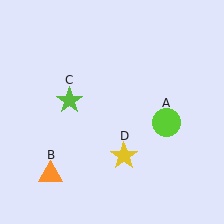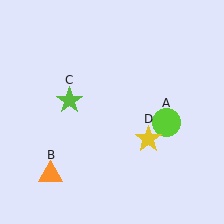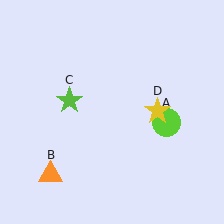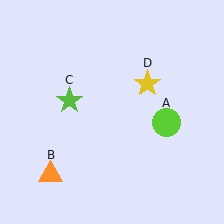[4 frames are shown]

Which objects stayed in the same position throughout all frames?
Lime circle (object A) and orange triangle (object B) and lime star (object C) remained stationary.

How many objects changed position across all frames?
1 object changed position: yellow star (object D).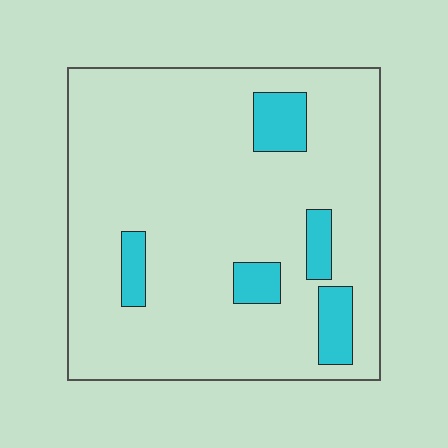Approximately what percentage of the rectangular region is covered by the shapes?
Approximately 10%.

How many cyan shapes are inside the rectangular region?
5.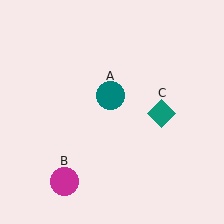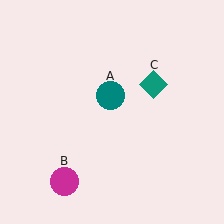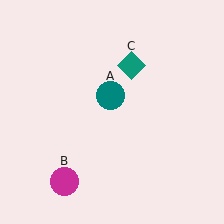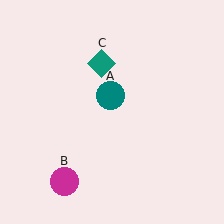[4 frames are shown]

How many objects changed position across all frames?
1 object changed position: teal diamond (object C).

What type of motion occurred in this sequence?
The teal diamond (object C) rotated counterclockwise around the center of the scene.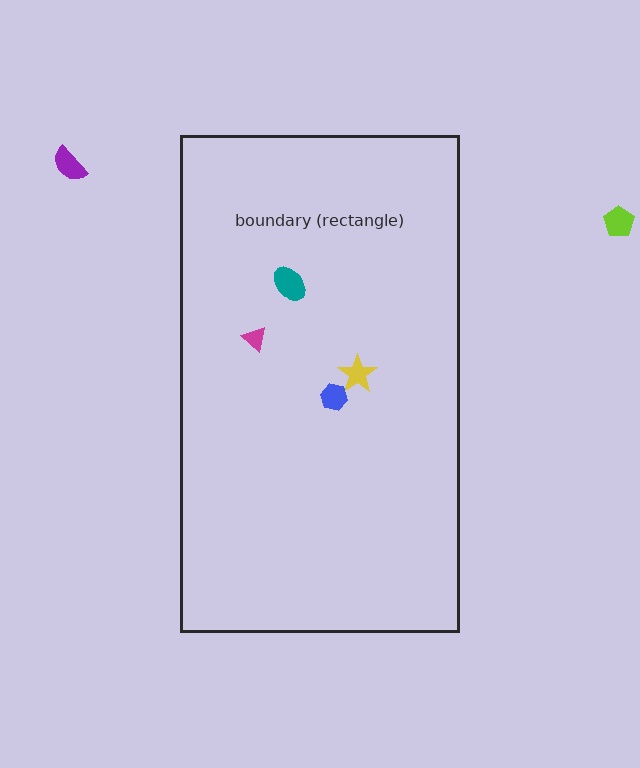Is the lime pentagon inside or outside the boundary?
Outside.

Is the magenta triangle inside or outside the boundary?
Inside.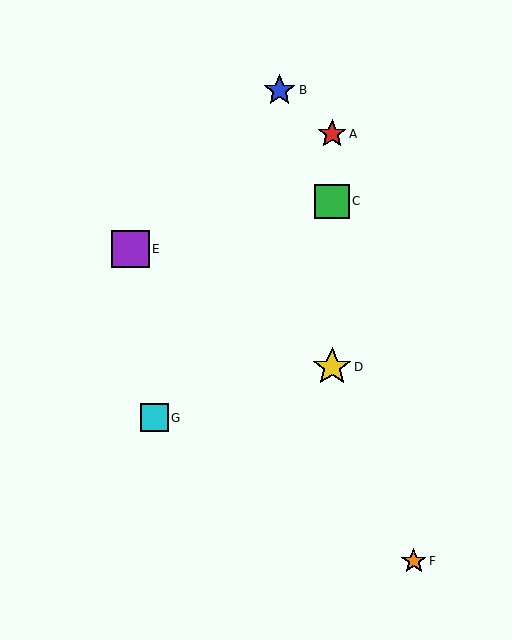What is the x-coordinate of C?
Object C is at x≈332.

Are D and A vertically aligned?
Yes, both are at x≈332.